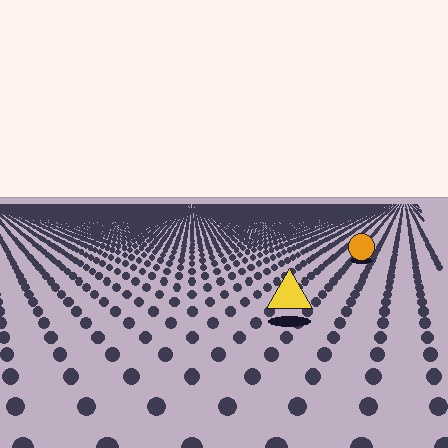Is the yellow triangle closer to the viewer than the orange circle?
Yes. The yellow triangle is closer — you can tell from the texture gradient: the ground texture is coarser near it.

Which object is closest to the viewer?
The yellow triangle is closest. The texture marks near it are larger and more spread out.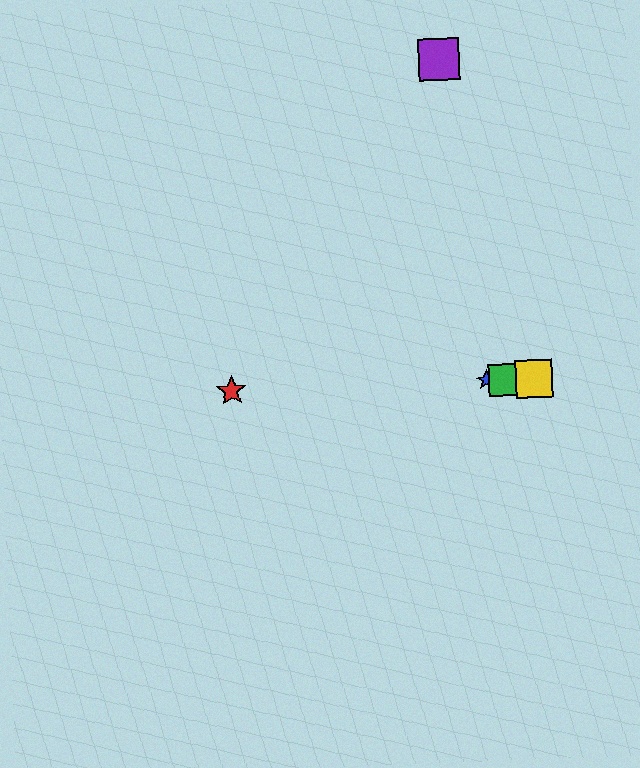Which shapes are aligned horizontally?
The red star, the blue star, the green square, the yellow square are aligned horizontally.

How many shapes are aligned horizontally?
4 shapes (the red star, the blue star, the green square, the yellow square) are aligned horizontally.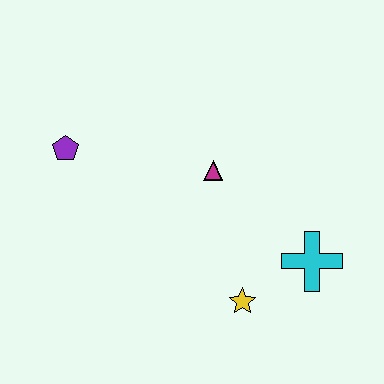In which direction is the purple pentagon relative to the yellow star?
The purple pentagon is to the left of the yellow star.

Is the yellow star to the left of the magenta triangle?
No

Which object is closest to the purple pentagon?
The magenta triangle is closest to the purple pentagon.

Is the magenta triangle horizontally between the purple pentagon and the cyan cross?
Yes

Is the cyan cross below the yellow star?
No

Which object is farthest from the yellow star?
The purple pentagon is farthest from the yellow star.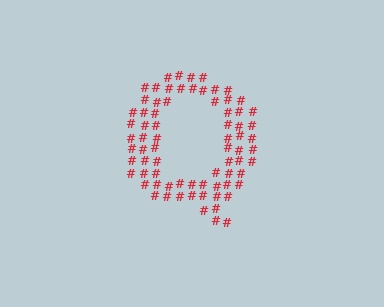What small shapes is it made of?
It is made of small hash symbols.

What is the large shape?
The large shape is the letter Q.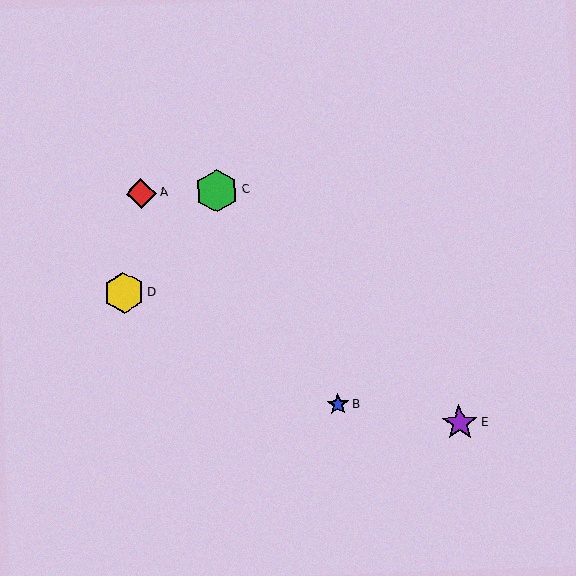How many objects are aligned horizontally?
2 objects (A, C) are aligned horizontally.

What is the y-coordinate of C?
Object C is at y≈191.